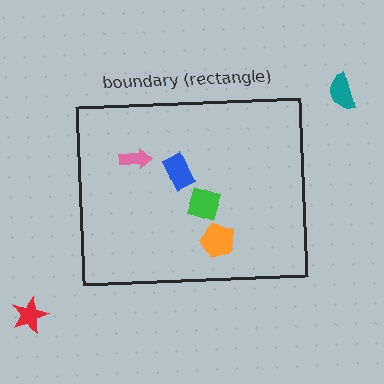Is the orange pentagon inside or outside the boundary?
Inside.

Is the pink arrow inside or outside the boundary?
Inside.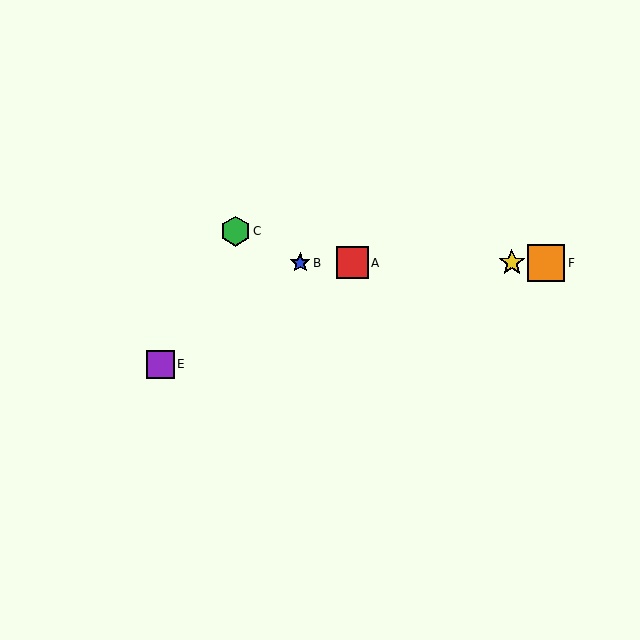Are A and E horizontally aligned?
No, A is at y≈263 and E is at y≈364.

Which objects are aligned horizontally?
Objects A, B, D, F are aligned horizontally.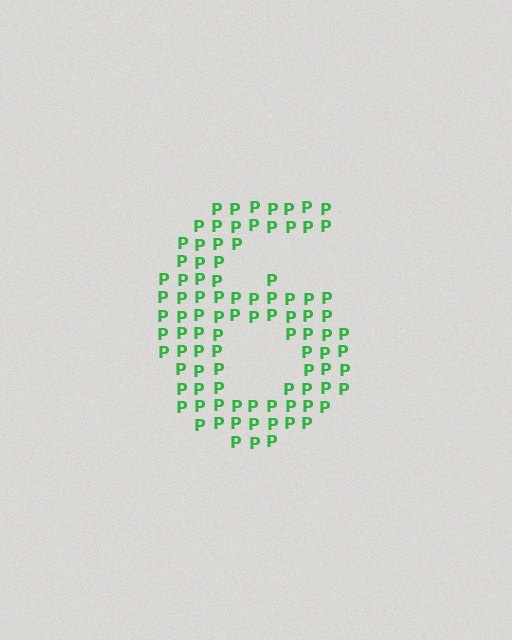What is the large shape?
The large shape is the digit 6.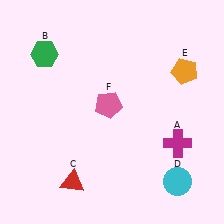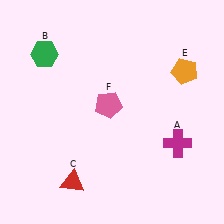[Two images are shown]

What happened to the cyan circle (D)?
The cyan circle (D) was removed in Image 2. It was in the bottom-right area of Image 1.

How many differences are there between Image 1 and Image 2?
There is 1 difference between the two images.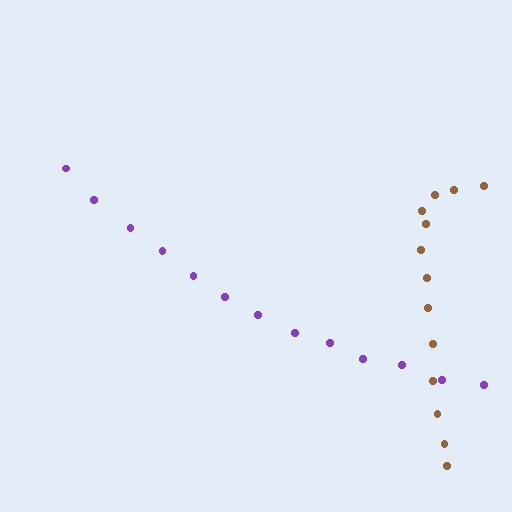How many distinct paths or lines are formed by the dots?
There are 2 distinct paths.